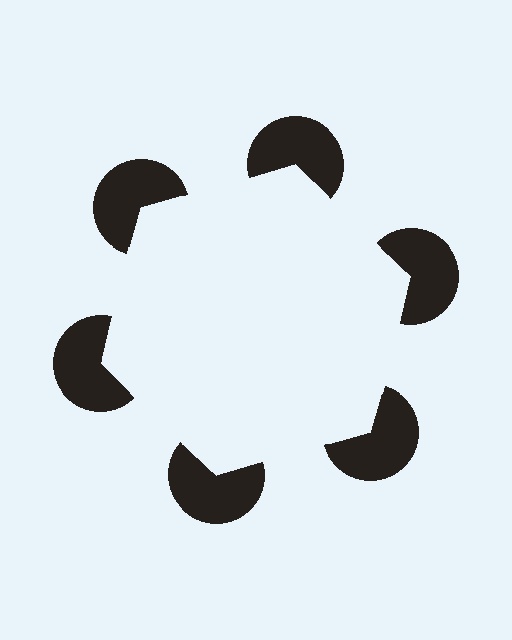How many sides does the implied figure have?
6 sides.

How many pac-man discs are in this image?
There are 6 — one at each vertex of the illusory hexagon.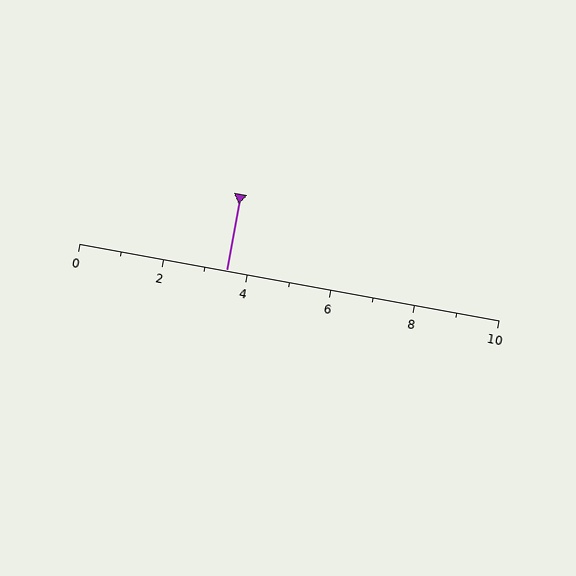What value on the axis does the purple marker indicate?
The marker indicates approximately 3.5.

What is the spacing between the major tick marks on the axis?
The major ticks are spaced 2 apart.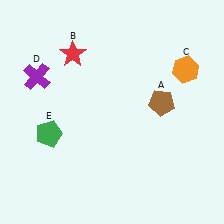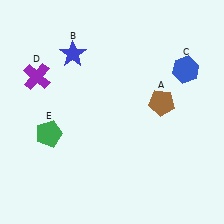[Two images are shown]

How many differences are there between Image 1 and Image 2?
There are 2 differences between the two images.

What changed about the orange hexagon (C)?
In Image 1, C is orange. In Image 2, it changed to blue.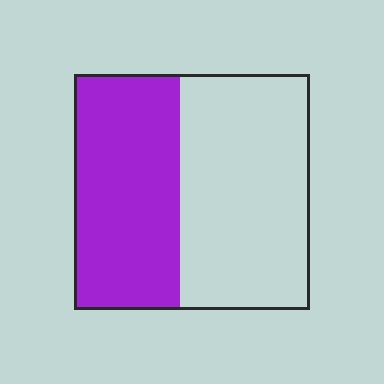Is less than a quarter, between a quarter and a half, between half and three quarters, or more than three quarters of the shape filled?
Between a quarter and a half.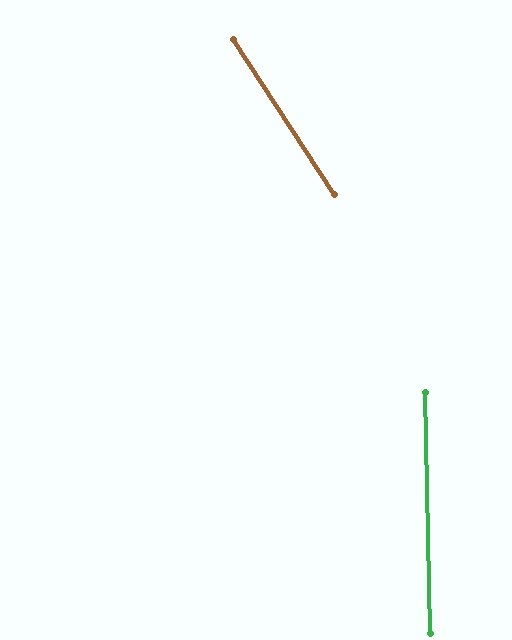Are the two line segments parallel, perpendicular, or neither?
Neither parallel nor perpendicular — they differ by about 32°.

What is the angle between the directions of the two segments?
Approximately 32 degrees.